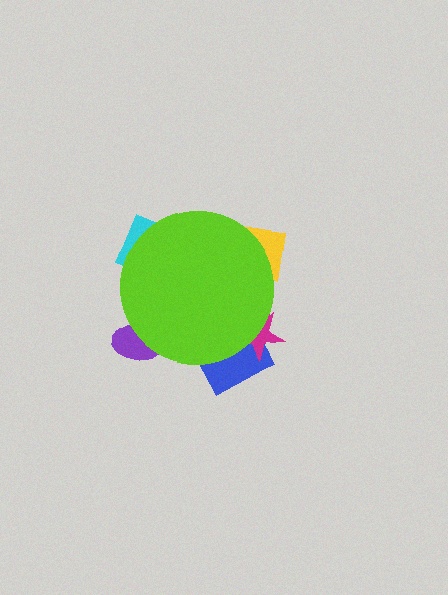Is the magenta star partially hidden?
Yes, the magenta star is partially hidden behind the lime circle.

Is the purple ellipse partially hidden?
Yes, the purple ellipse is partially hidden behind the lime circle.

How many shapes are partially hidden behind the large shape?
5 shapes are partially hidden.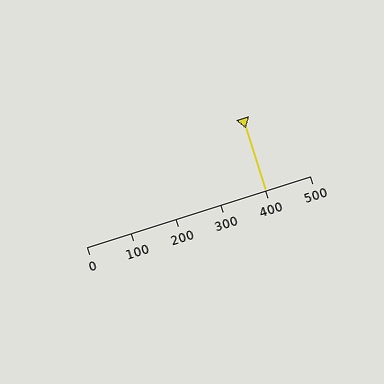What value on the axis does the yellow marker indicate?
The marker indicates approximately 400.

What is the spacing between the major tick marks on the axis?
The major ticks are spaced 100 apart.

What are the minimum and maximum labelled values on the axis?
The axis runs from 0 to 500.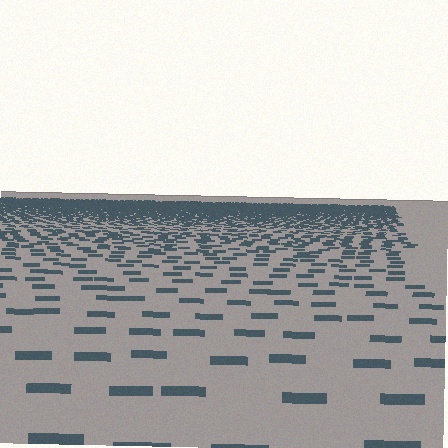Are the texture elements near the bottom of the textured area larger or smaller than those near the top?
Larger. Near the bottom, elements are closer to the viewer and appear at a bigger on-screen size.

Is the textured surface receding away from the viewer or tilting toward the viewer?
The surface is receding away from the viewer. Texture elements get smaller and denser toward the top.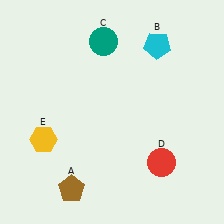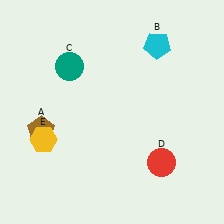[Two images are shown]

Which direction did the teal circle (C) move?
The teal circle (C) moved left.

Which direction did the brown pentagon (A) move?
The brown pentagon (A) moved up.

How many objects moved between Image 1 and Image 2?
2 objects moved between the two images.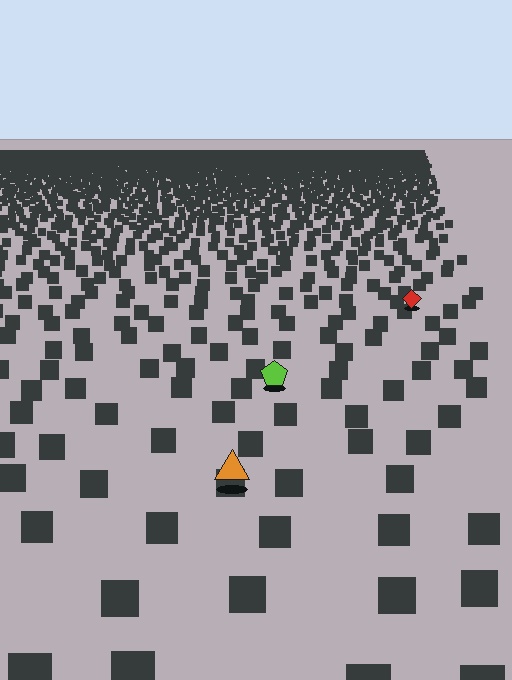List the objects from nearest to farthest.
From nearest to farthest: the orange triangle, the lime pentagon, the red diamond.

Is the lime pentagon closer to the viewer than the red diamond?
Yes. The lime pentagon is closer — you can tell from the texture gradient: the ground texture is coarser near it.